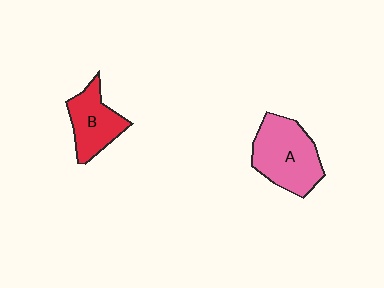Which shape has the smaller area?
Shape B (red).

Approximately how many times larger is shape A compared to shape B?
Approximately 1.4 times.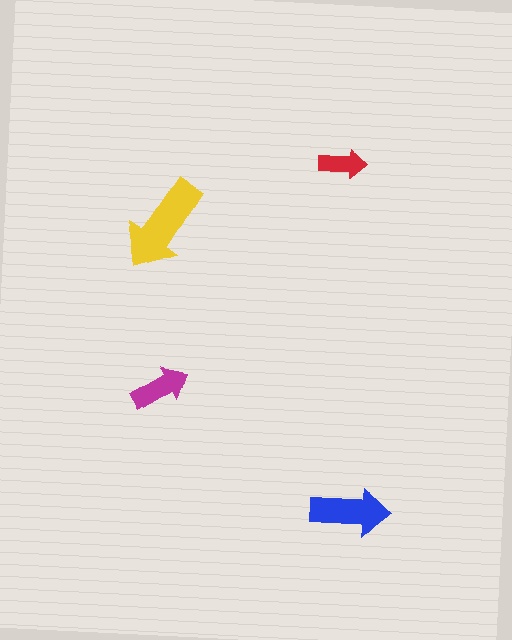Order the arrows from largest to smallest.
the yellow one, the blue one, the magenta one, the red one.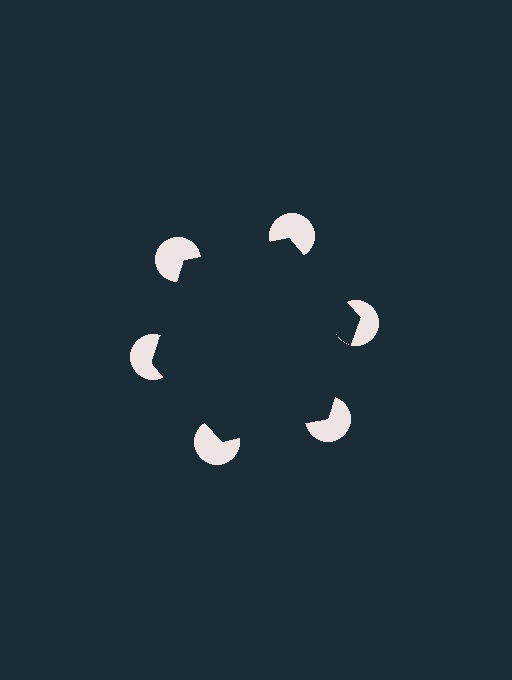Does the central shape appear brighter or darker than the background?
It typically appears slightly darker than the background, even though no actual brightness change is drawn.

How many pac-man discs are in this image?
There are 6 — one at each vertex of the illusory hexagon.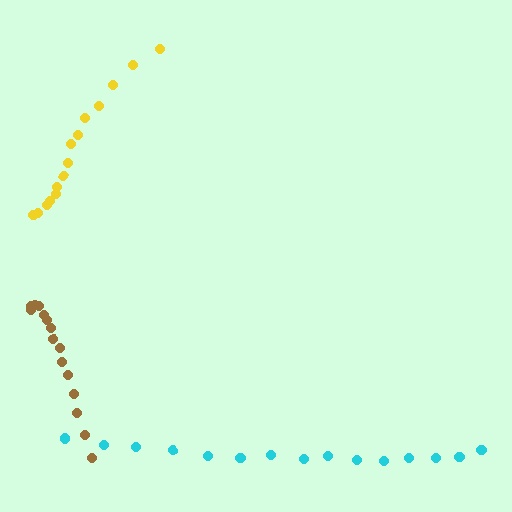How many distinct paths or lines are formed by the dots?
There are 3 distinct paths.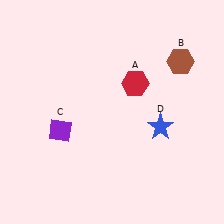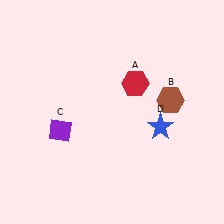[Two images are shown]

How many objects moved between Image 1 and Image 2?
1 object moved between the two images.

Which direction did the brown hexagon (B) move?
The brown hexagon (B) moved down.